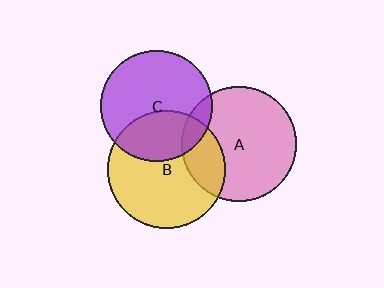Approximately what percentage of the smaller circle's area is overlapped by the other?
Approximately 10%.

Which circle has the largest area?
Circle B (yellow).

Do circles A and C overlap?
Yes.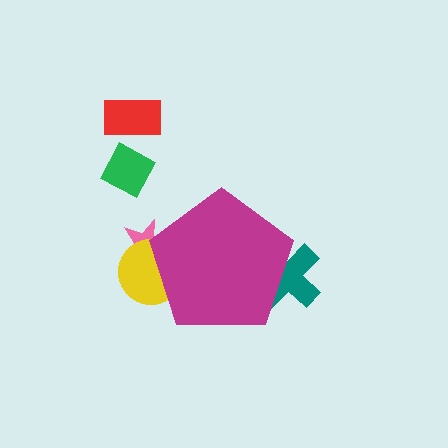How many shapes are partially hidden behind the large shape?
3 shapes are partially hidden.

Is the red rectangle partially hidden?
No, the red rectangle is fully visible.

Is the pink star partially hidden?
Yes, the pink star is partially hidden behind the magenta pentagon.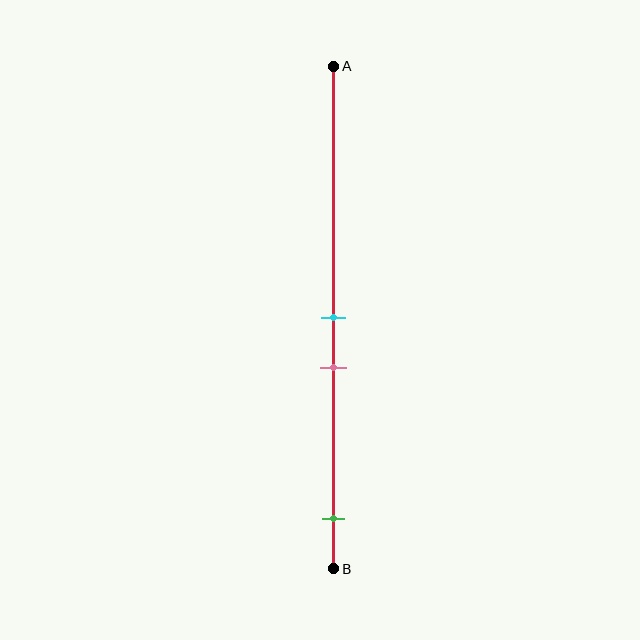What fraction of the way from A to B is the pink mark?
The pink mark is approximately 60% (0.6) of the way from A to B.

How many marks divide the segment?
There are 3 marks dividing the segment.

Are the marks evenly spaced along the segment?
No, the marks are not evenly spaced.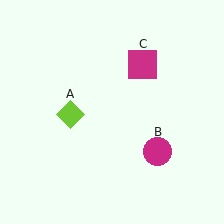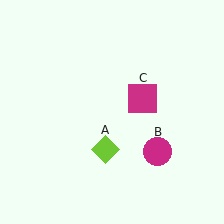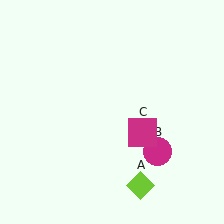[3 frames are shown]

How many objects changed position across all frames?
2 objects changed position: lime diamond (object A), magenta square (object C).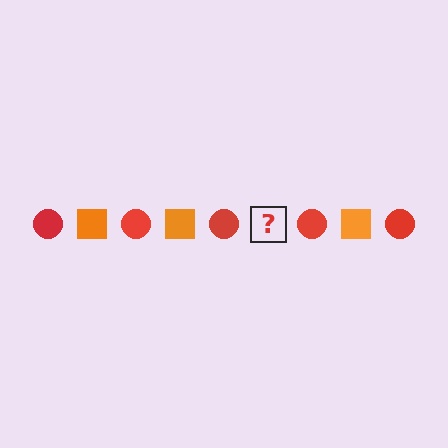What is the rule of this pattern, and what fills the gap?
The rule is that the pattern alternates between red circle and orange square. The gap should be filled with an orange square.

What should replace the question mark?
The question mark should be replaced with an orange square.